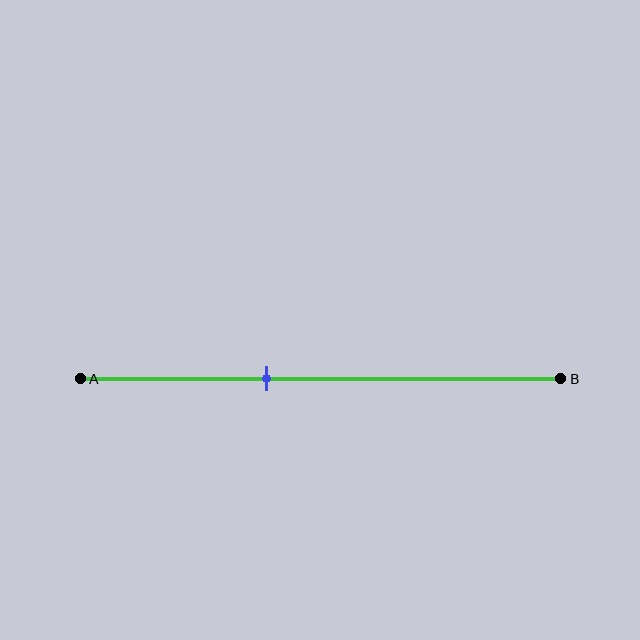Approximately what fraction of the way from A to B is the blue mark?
The blue mark is approximately 40% of the way from A to B.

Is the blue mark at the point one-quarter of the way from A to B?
No, the mark is at about 40% from A, not at the 25% one-quarter point.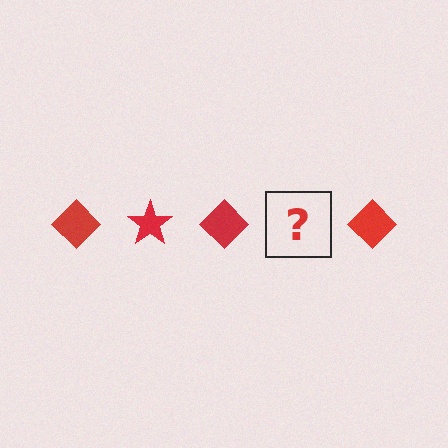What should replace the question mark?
The question mark should be replaced with a red star.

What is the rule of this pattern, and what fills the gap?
The rule is that the pattern cycles through diamond, star shapes in red. The gap should be filled with a red star.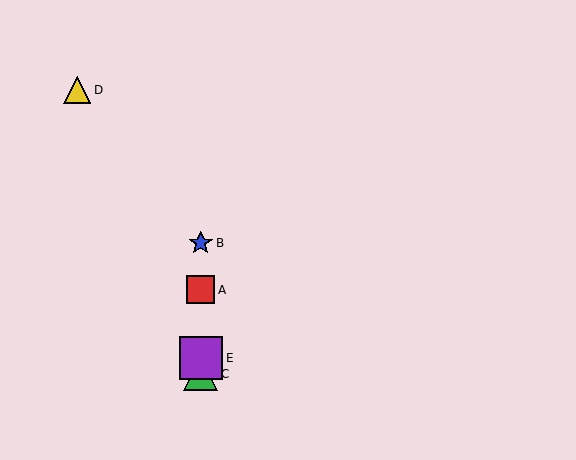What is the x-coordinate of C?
Object C is at x≈201.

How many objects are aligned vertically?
4 objects (A, B, C, E) are aligned vertically.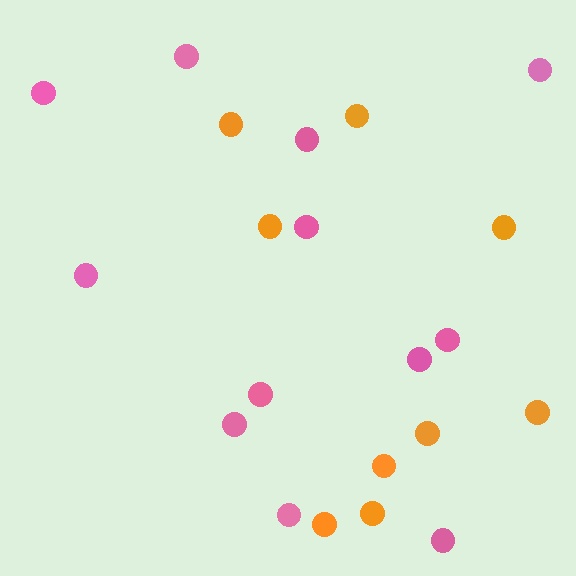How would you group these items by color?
There are 2 groups: one group of orange circles (9) and one group of pink circles (12).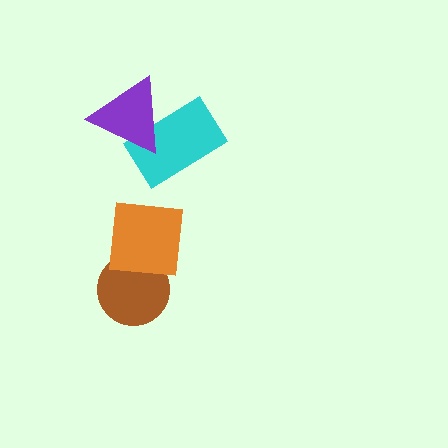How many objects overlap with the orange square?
1 object overlaps with the orange square.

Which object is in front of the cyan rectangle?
The purple triangle is in front of the cyan rectangle.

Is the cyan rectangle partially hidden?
Yes, it is partially covered by another shape.